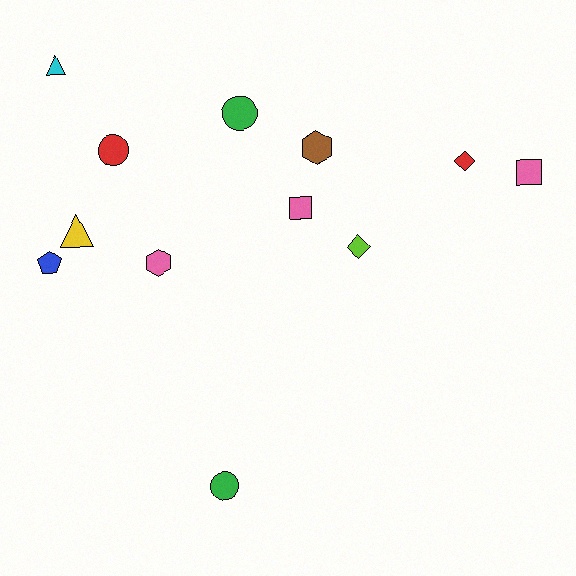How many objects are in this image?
There are 12 objects.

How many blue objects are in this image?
There is 1 blue object.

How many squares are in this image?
There are 2 squares.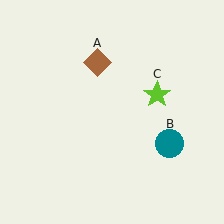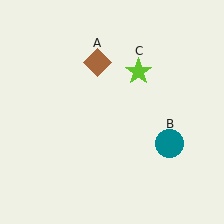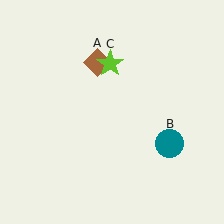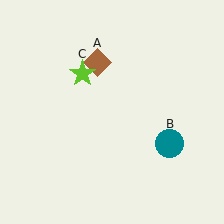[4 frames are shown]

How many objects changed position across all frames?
1 object changed position: lime star (object C).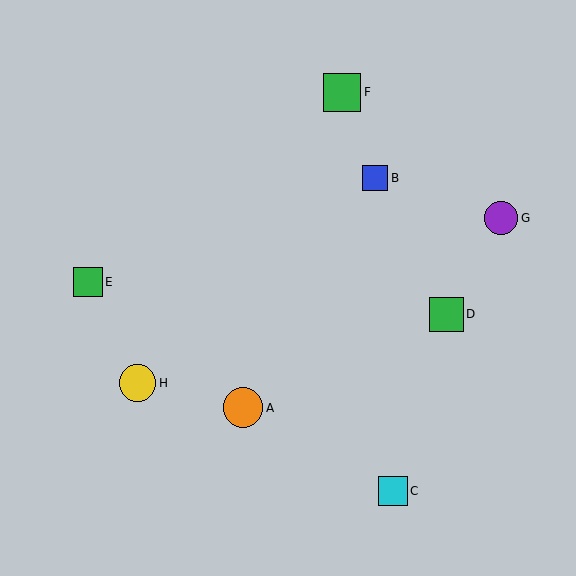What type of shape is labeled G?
Shape G is a purple circle.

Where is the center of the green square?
The center of the green square is at (342, 92).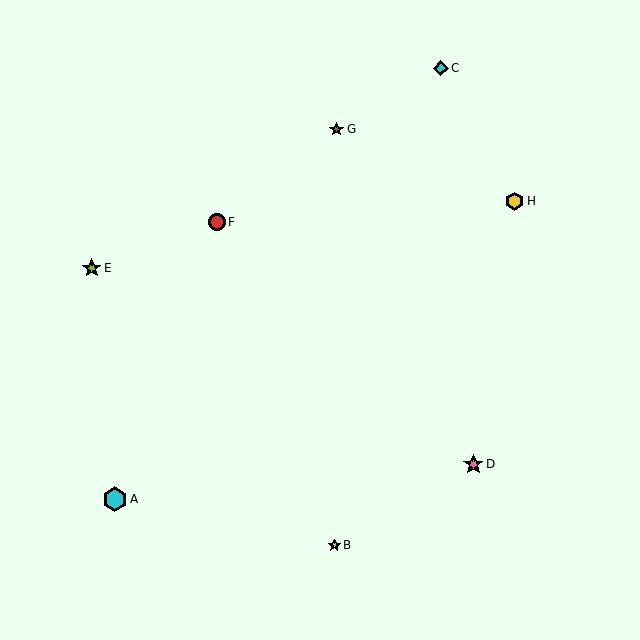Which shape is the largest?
The cyan hexagon (labeled A) is the largest.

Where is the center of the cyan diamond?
The center of the cyan diamond is at (441, 68).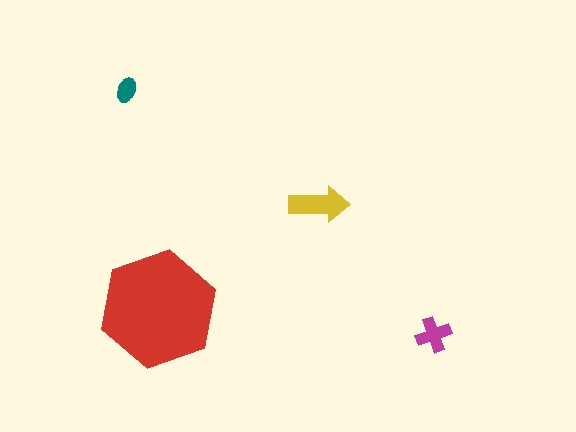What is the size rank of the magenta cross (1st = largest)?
3rd.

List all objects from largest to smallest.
The red hexagon, the yellow arrow, the magenta cross, the teal ellipse.